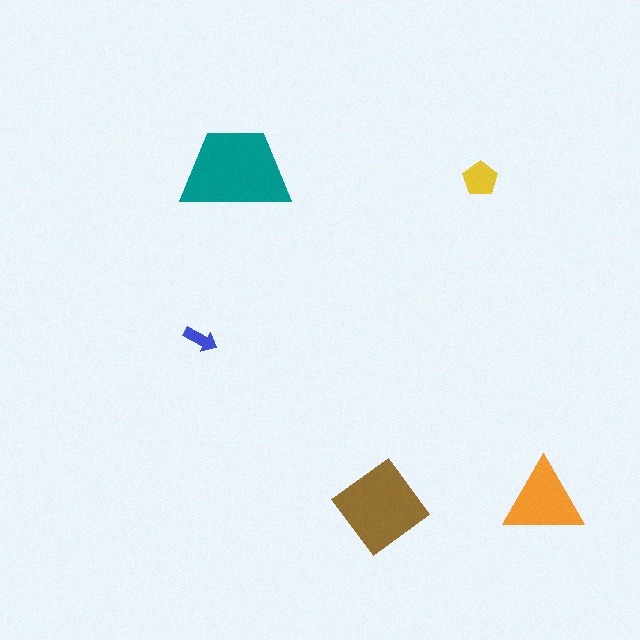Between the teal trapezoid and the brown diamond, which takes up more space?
The teal trapezoid.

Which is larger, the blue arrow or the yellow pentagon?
The yellow pentagon.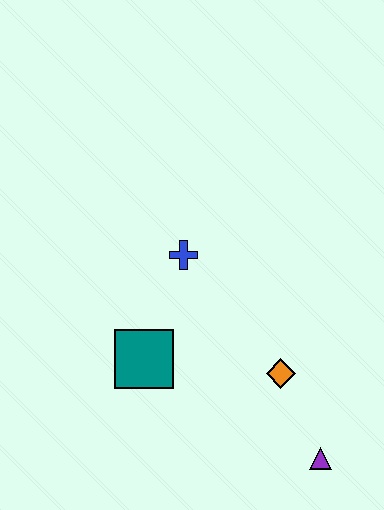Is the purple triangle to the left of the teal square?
No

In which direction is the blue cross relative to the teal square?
The blue cross is above the teal square.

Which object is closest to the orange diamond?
The purple triangle is closest to the orange diamond.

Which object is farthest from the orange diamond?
The blue cross is farthest from the orange diamond.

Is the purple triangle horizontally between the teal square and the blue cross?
No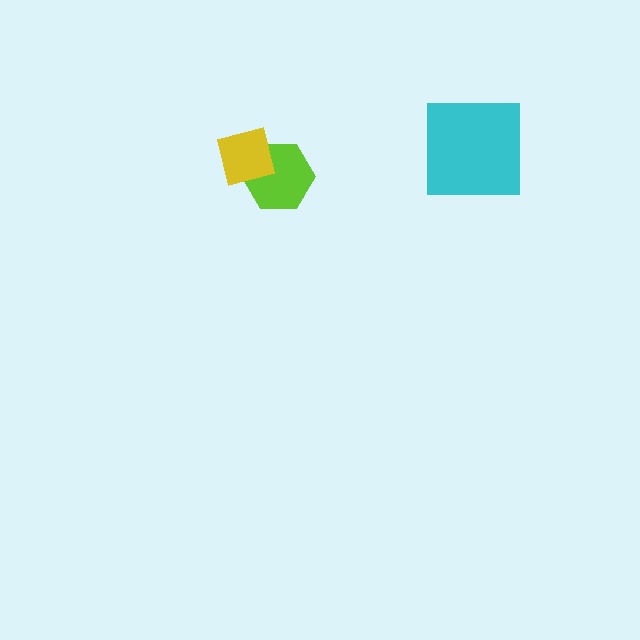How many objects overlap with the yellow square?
1 object overlaps with the yellow square.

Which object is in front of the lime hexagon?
The yellow square is in front of the lime hexagon.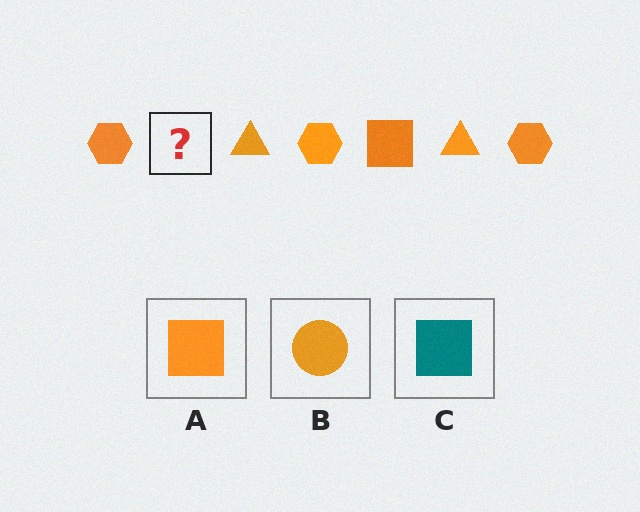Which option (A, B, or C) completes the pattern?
A.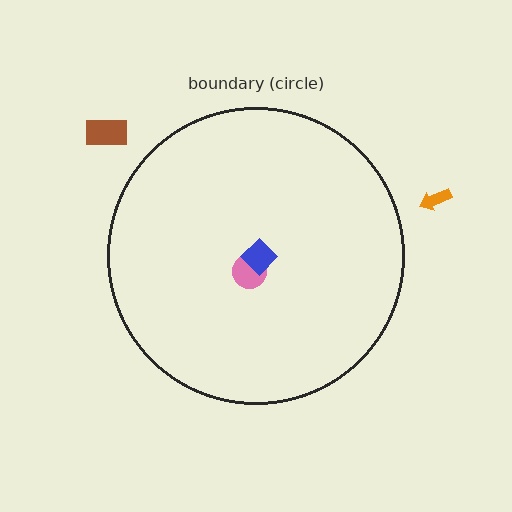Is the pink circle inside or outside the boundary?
Inside.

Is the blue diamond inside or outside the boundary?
Inside.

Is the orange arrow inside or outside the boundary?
Outside.